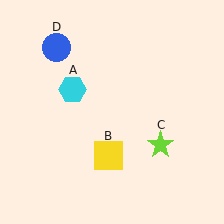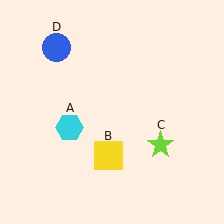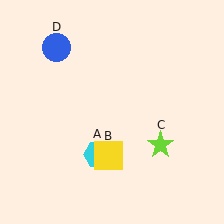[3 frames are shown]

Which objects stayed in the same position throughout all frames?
Yellow square (object B) and lime star (object C) and blue circle (object D) remained stationary.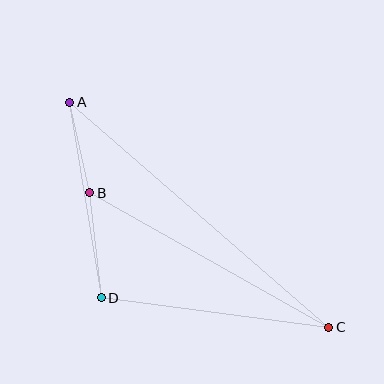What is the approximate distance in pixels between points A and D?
The distance between A and D is approximately 198 pixels.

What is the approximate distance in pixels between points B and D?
The distance between B and D is approximately 106 pixels.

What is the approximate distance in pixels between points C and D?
The distance between C and D is approximately 229 pixels.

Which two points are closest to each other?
Points A and B are closest to each other.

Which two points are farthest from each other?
Points A and C are farthest from each other.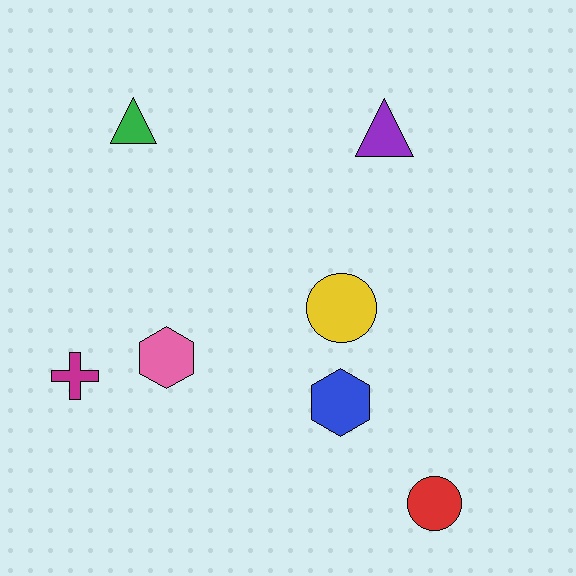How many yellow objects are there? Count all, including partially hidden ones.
There is 1 yellow object.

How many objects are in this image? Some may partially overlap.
There are 7 objects.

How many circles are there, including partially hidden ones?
There are 2 circles.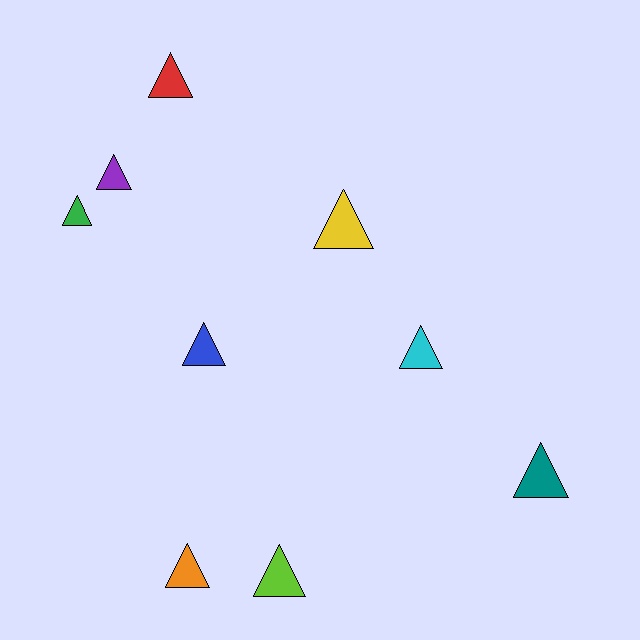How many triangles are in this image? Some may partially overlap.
There are 9 triangles.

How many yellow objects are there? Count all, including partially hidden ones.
There is 1 yellow object.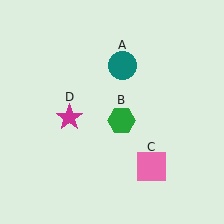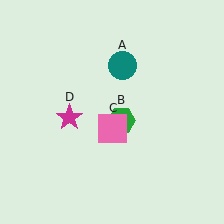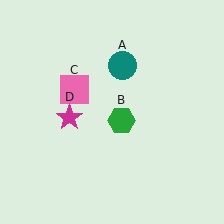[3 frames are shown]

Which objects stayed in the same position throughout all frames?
Teal circle (object A) and green hexagon (object B) and magenta star (object D) remained stationary.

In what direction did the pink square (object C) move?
The pink square (object C) moved up and to the left.